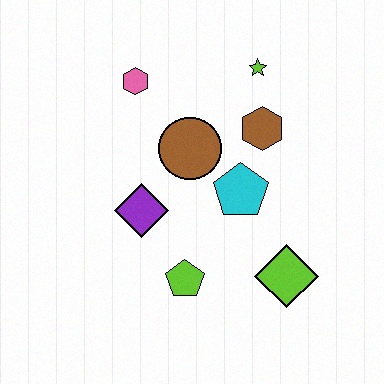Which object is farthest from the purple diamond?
The lime star is farthest from the purple diamond.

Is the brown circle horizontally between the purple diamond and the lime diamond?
Yes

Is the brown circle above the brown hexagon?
No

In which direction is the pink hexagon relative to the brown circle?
The pink hexagon is above the brown circle.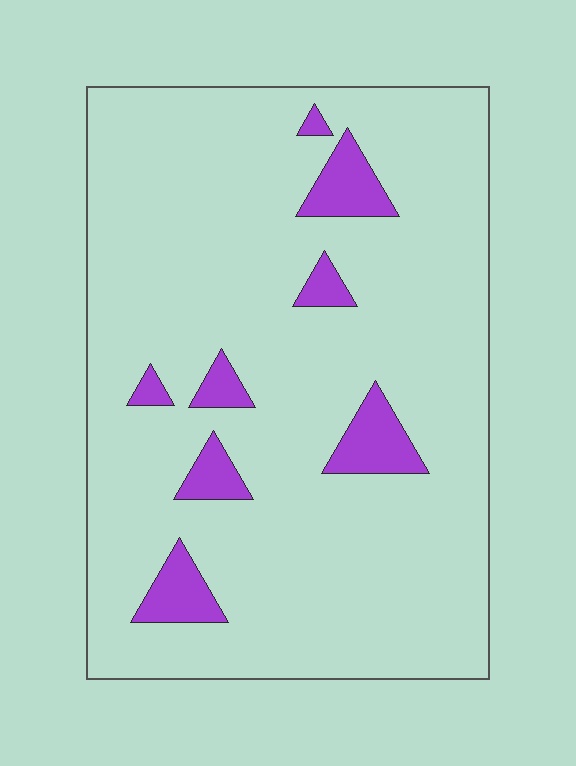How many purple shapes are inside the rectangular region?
8.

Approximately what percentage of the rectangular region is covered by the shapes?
Approximately 10%.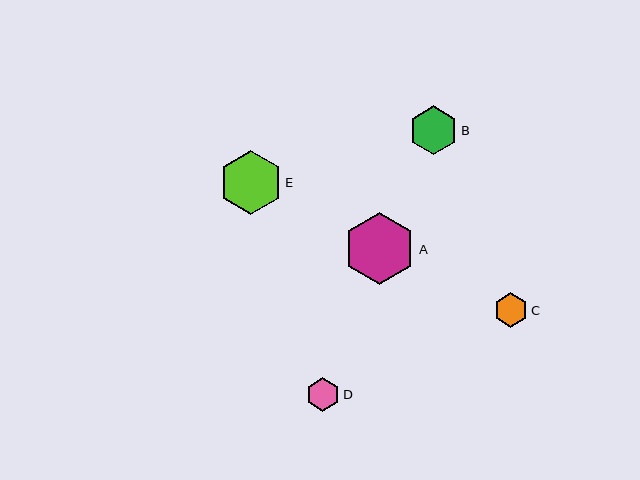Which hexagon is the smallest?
Hexagon D is the smallest with a size of approximately 33 pixels.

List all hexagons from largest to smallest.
From largest to smallest: A, E, B, C, D.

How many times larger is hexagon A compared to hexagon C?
Hexagon A is approximately 2.1 times the size of hexagon C.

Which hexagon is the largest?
Hexagon A is the largest with a size of approximately 72 pixels.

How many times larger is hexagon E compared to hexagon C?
Hexagon E is approximately 1.8 times the size of hexagon C.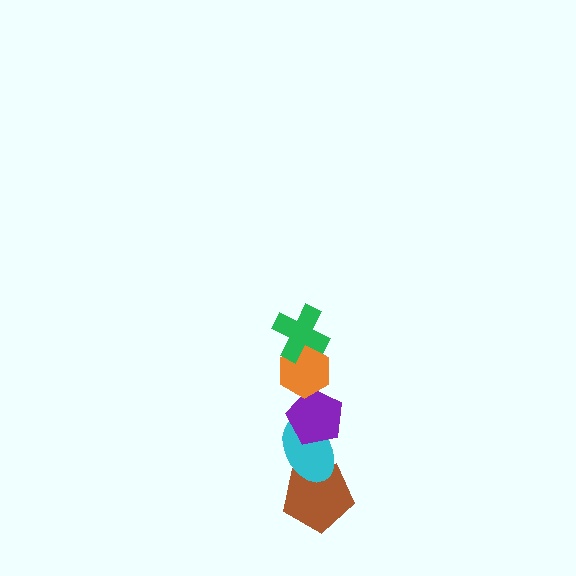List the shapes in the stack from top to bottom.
From top to bottom: the green cross, the orange hexagon, the purple pentagon, the cyan ellipse, the brown pentagon.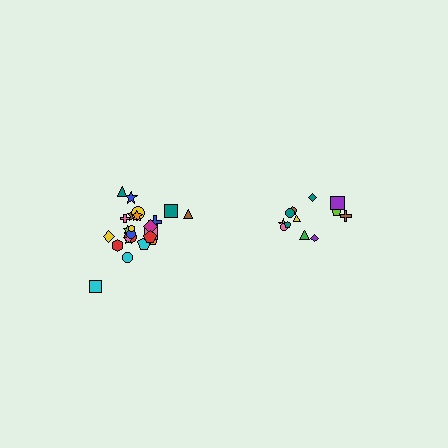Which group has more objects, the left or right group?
The left group.